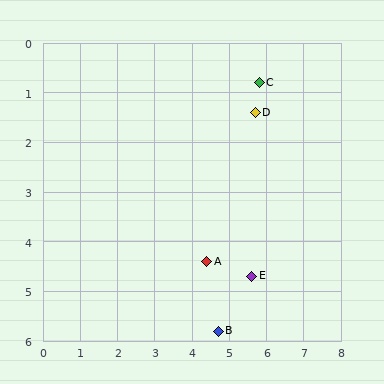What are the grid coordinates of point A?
Point A is at approximately (4.4, 4.4).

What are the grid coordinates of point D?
Point D is at approximately (5.7, 1.4).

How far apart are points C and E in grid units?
Points C and E are about 3.9 grid units apart.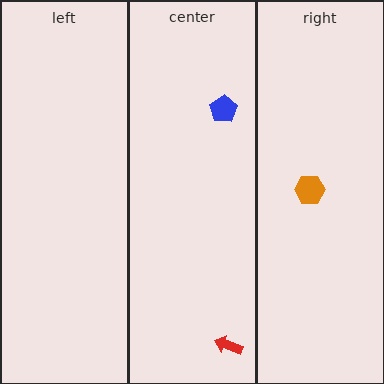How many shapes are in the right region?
1.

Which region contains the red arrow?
The center region.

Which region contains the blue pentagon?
The center region.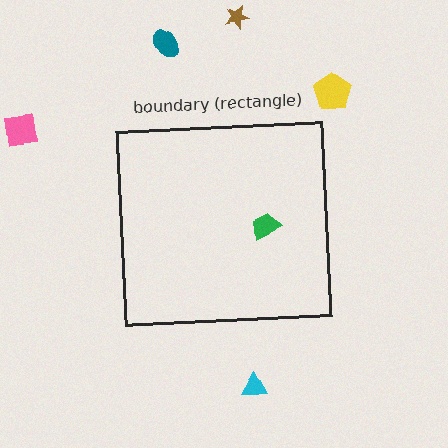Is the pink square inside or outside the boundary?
Outside.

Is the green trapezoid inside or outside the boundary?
Inside.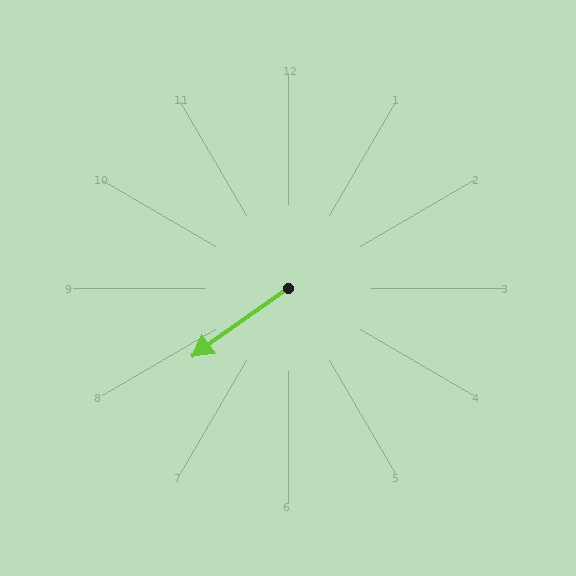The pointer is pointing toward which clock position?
Roughly 8 o'clock.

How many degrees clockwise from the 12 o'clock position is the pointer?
Approximately 235 degrees.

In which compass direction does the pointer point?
Southwest.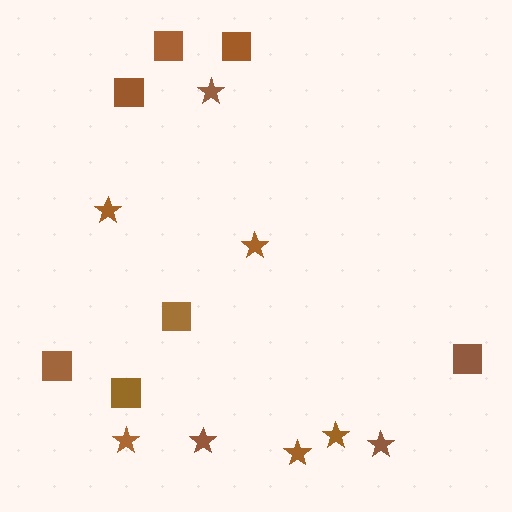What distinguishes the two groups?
There are 2 groups: one group of stars (8) and one group of squares (7).